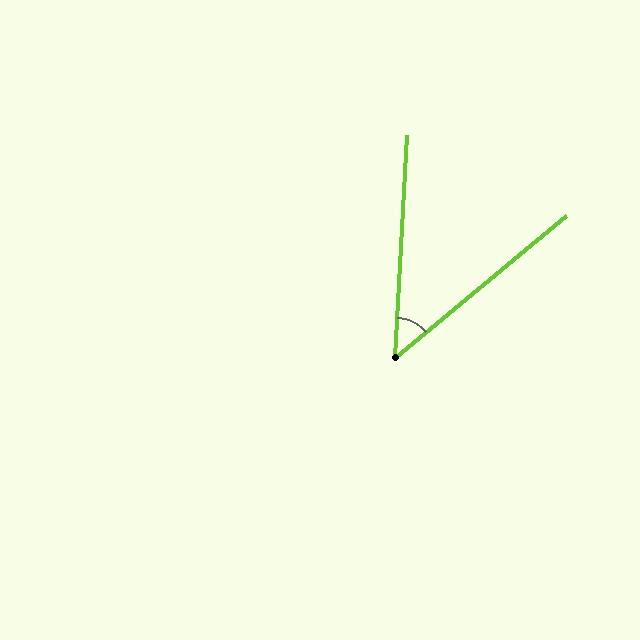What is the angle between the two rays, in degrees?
Approximately 47 degrees.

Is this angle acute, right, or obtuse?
It is acute.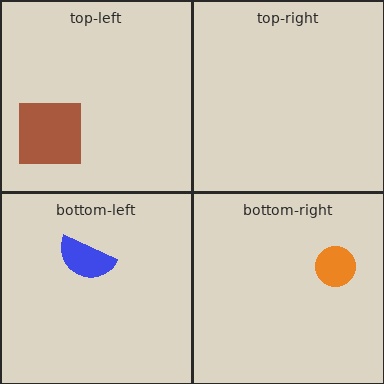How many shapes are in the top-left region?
1.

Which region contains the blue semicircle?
The bottom-left region.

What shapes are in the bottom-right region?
The orange circle.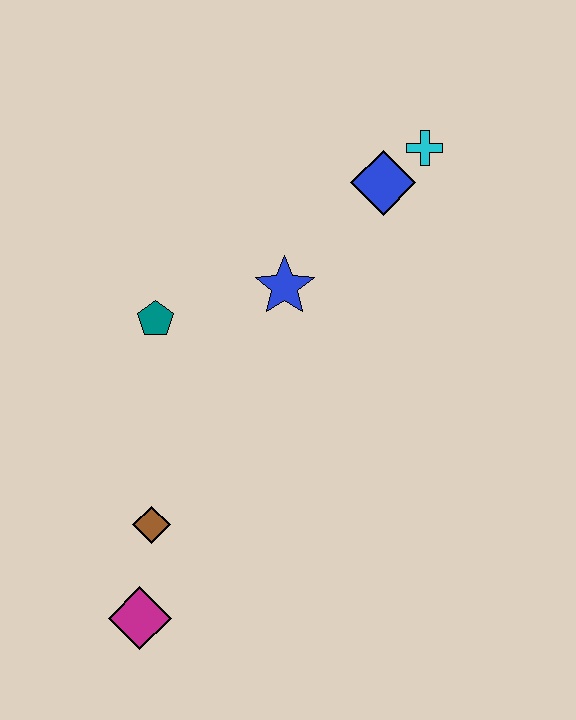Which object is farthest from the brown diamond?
The cyan cross is farthest from the brown diamond.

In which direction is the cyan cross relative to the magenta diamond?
The cyan cross is above the magenta diamond.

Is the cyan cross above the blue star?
Yes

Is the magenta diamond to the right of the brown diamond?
No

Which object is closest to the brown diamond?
The magenta diamond is closest to the brown diamond.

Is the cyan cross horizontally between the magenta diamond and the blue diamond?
No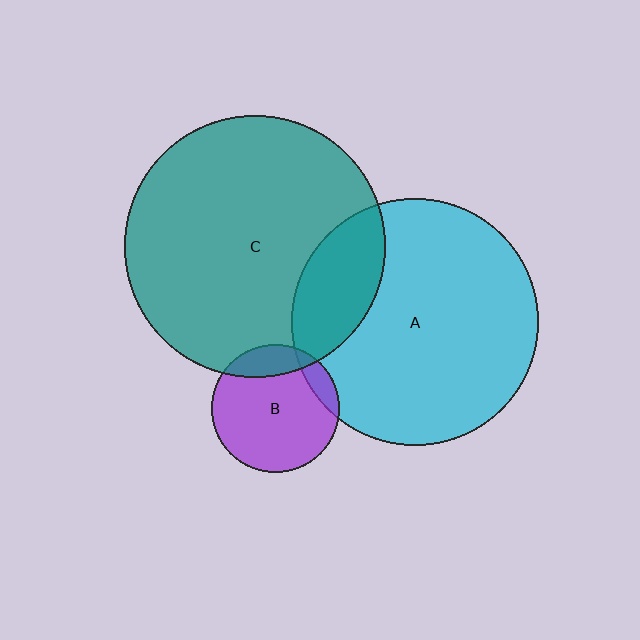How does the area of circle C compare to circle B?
Approximately 4.1 times.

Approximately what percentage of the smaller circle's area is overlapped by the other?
Approximately 15%.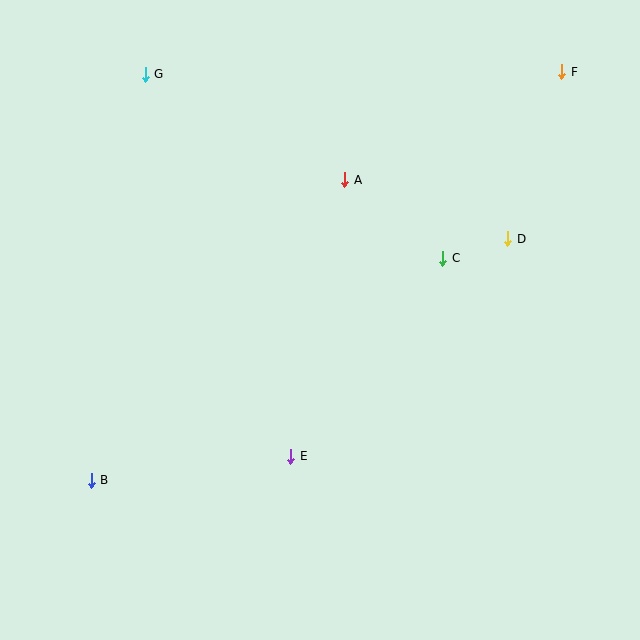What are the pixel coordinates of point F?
Point F is at (562, 72).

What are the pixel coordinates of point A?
Point A is at (345, 180).